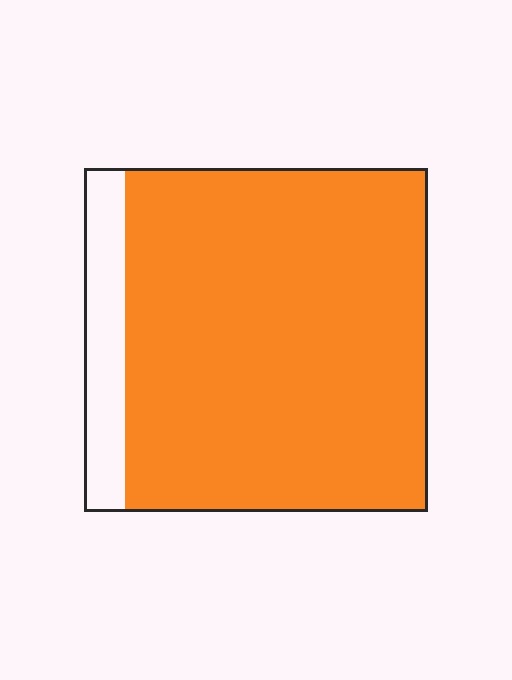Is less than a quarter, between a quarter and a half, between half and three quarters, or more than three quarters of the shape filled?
More than three quarters.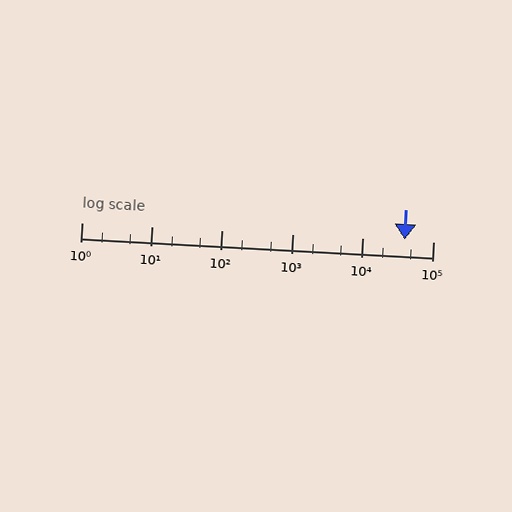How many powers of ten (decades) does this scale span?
The scale spans 5 decades, from 1 to 100000.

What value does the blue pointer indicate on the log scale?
The pointer indicates approximately 39000.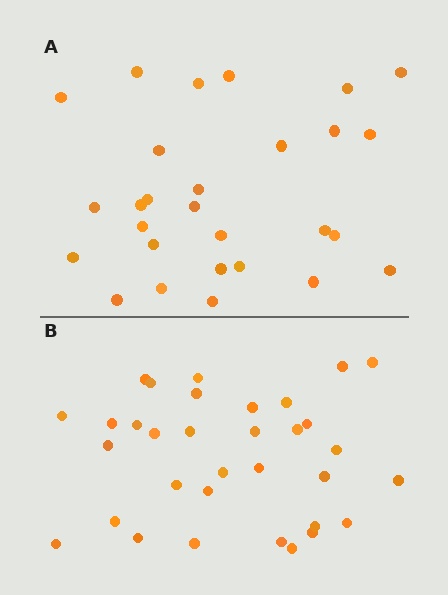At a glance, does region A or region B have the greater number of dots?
Region B (the bottom region) has more dots.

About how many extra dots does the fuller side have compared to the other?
Region B has about 5 more dots than region A.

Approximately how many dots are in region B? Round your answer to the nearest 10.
About 30 dots. (The exact count is 33, which rounds to 30.)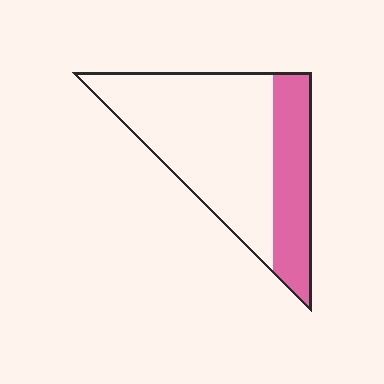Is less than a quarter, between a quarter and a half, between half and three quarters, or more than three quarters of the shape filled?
Between a quarter and a half.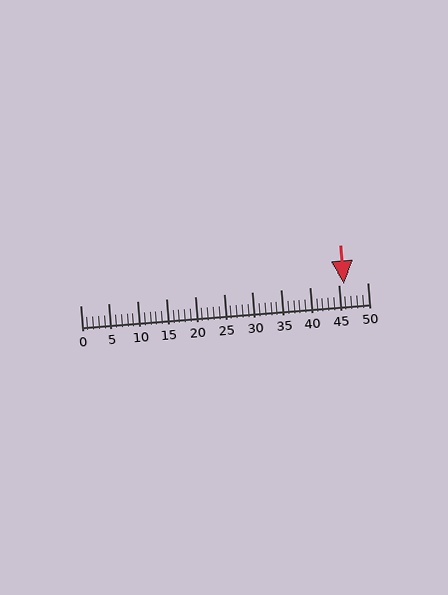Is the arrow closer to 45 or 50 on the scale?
The arrow is closer to 45.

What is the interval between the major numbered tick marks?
The major tick marks are spaced 5 units apart.